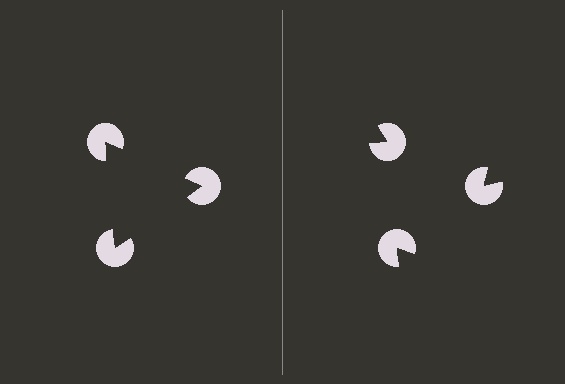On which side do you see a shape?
An illusory triangle appears on the left side. On the right side the wedge cuts are rotated, so no coherent shape forms.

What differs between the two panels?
The pac-man discs are positioned identically on both sides; only the wedge orientations differ. On the left they align to a triangle; on the right they are misaligned.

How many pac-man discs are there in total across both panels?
6 — 3 on each side.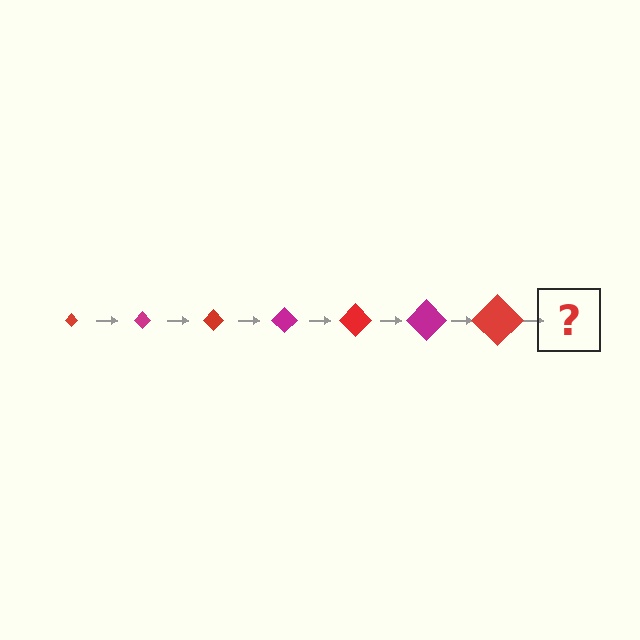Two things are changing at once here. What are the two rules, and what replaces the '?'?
The two rules are that the diamond grows larger each step and the color cycles through red and magenta. The '?' should be a magenta diamond, larger than the previous one.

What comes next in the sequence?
The next element should be a magenta diamond, larger than the previous one.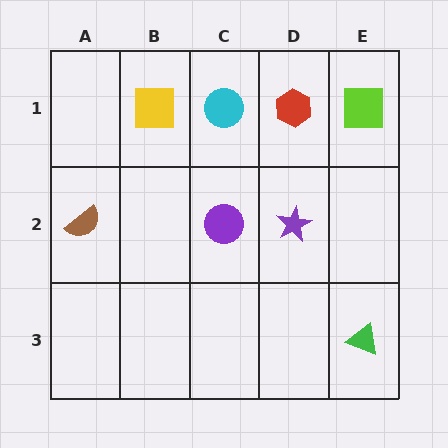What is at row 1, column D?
A red hexagon.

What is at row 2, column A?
A brown semicircle.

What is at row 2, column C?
A purple circle.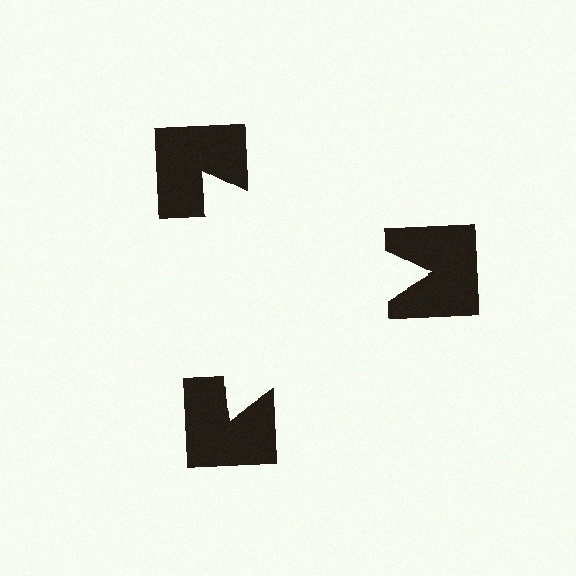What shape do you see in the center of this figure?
An illusory triangle — its edges are inferred from the aligned wedge cuts in the notched squares, not physically drawn.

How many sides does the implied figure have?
3 sides.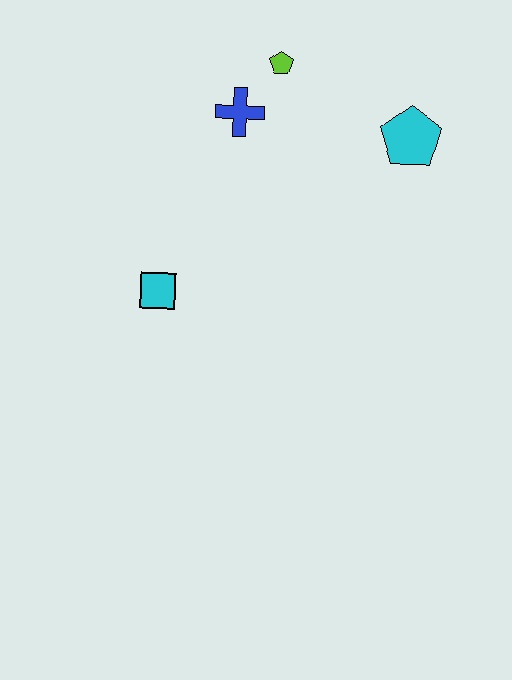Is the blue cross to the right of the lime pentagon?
No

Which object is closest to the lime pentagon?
The blue cross is closest to the lime pentagon.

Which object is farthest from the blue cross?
The cyan square is farthest from the blue cross.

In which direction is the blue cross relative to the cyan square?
The blue cross is above the cyan square.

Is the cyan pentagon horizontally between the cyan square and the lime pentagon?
No